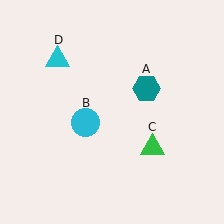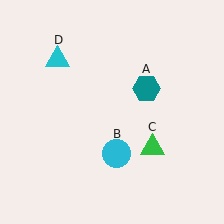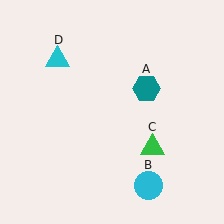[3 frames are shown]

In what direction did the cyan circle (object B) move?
The cyan circle (object B) moved down and to the right.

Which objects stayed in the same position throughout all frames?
Teal hexagon (object A) and green triangle (object C) and cyan triangle (object D) remained stationary.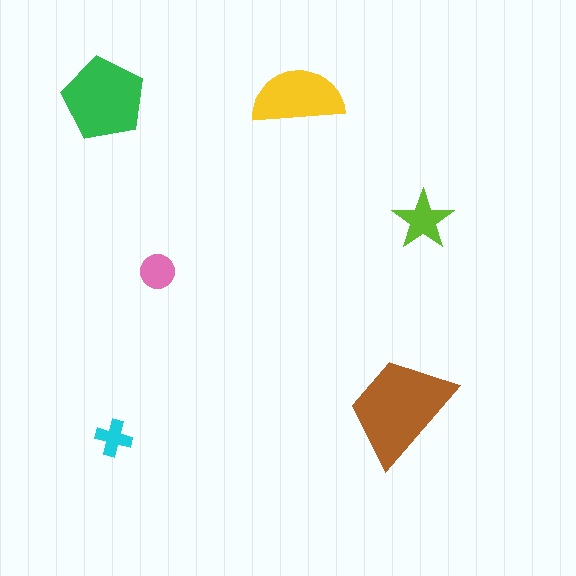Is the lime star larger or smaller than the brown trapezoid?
Smaller.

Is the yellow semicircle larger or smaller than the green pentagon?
Smaller.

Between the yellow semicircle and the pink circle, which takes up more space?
The yellow semicircle.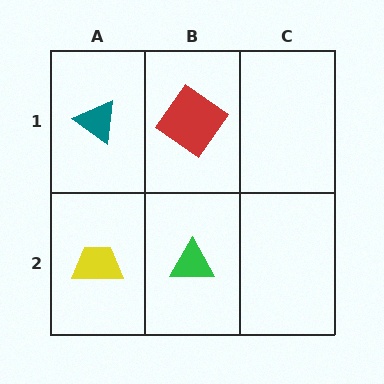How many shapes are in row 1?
2 shapes.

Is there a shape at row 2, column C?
No, that cell is empty.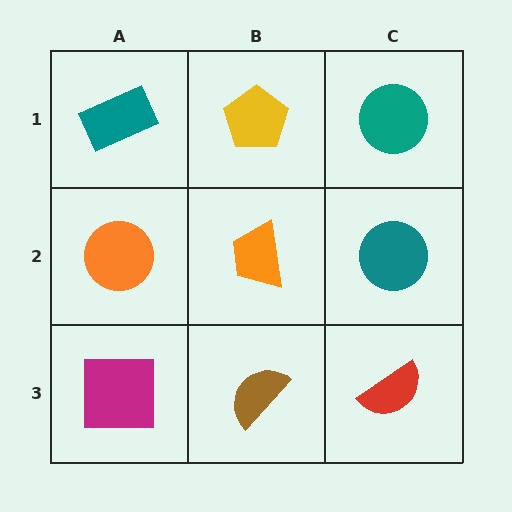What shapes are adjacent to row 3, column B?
An orange trapezoid (row 2, column B), a magenta square (row 3, column A), a red semicircle (row 3, column C).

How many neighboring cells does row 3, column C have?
2.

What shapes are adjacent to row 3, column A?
An orange circle (row 2, column A), a brown semicircle (row 3, column B).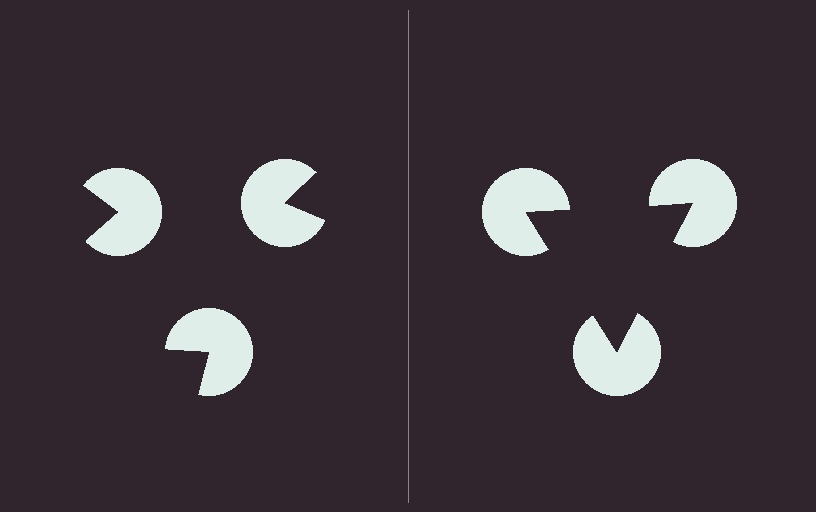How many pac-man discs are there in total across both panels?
6 — 3 on each side.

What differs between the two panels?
The pac-man discs are positioned identically on both sides; only the wedge orientations differ. On the right they align to a triangle; on the left they are misaligned.